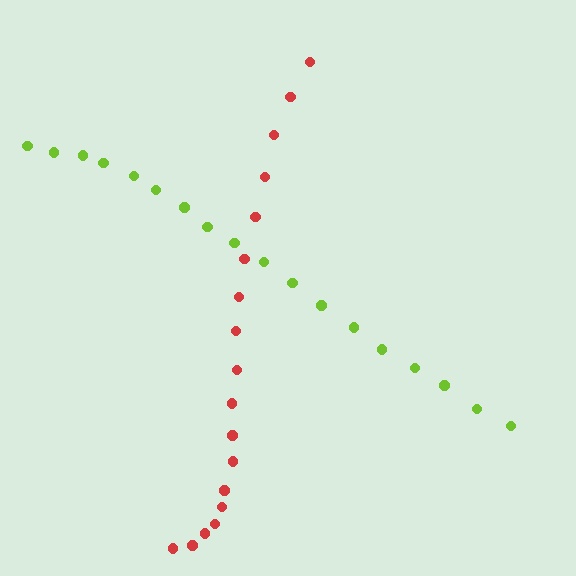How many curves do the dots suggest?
There are 2 distinct paths.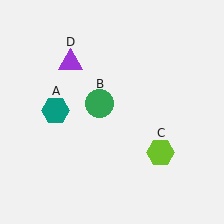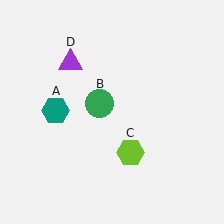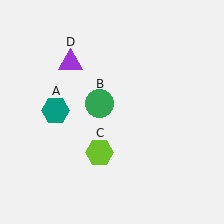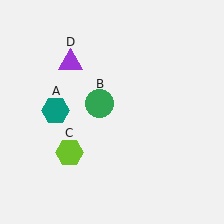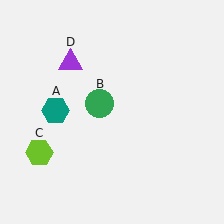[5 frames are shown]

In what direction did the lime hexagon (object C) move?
The lime hexagon (object C) moved left.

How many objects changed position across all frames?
1 object changed position: lime hexagon (object C).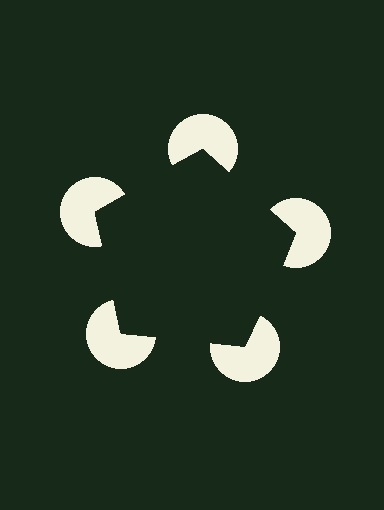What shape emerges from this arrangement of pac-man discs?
An illusory pentagon — its edges are inferred from the aligned wedge cuts in the pac-man discs, not physically drawn.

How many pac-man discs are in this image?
There are 5 — one at each vertex of the illusory pentagon.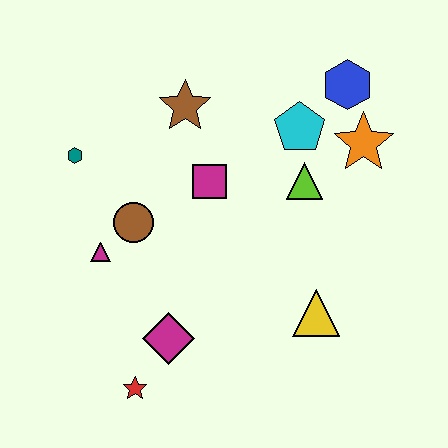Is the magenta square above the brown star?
No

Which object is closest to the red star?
The magenta diamond is closest to the red star.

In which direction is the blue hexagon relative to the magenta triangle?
The blue hexagon is to the right of the magenta triangle.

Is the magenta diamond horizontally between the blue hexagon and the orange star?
No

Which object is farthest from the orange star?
The red star is farthest from the orange star.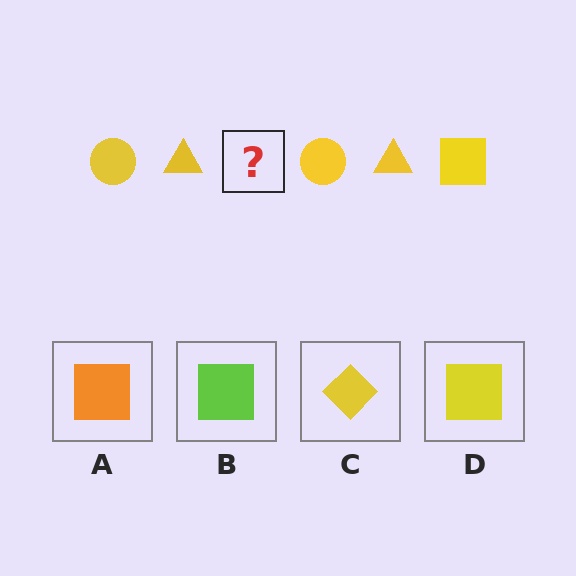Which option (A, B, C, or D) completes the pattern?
D.